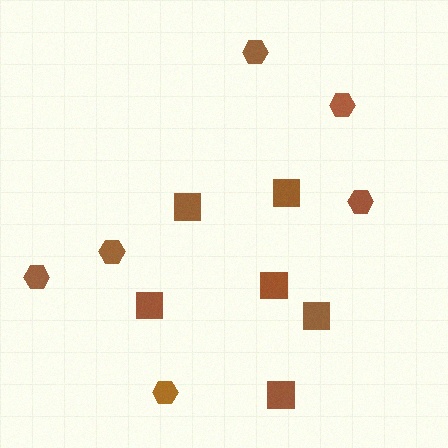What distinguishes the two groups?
There are 2 groups: one group of squares (6) and one group of hexagons (6).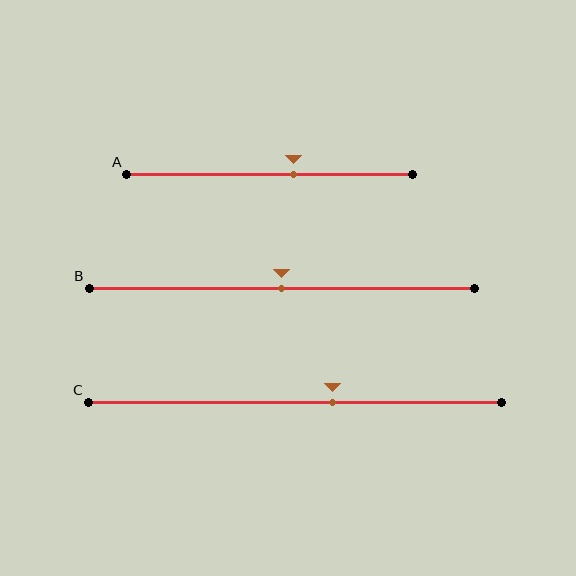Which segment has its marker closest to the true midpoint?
Segment B has its marker closest to the true midpoint.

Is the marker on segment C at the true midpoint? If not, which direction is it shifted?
No, the marker on segment C is shifted to the right by about 9% of the segment length.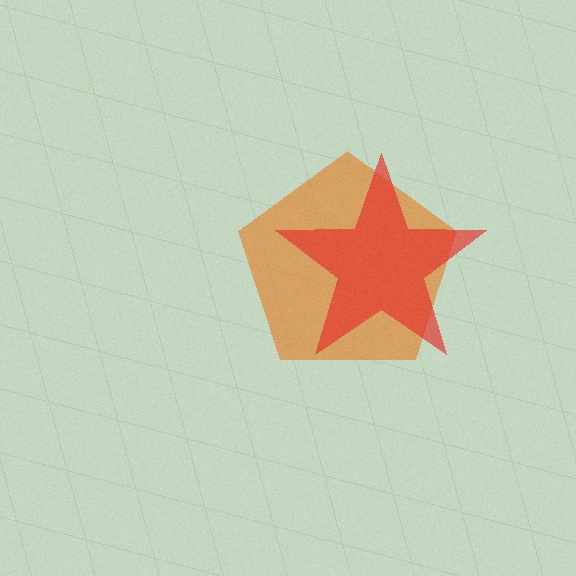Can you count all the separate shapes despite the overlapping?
Yes, there are 2 separate shapes.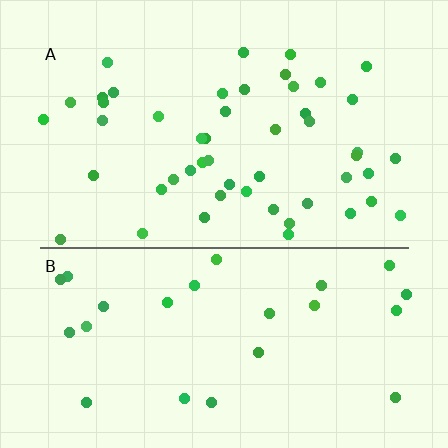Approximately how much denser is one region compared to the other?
Approximately 1.9× — region A over region B.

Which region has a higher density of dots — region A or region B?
A (the top).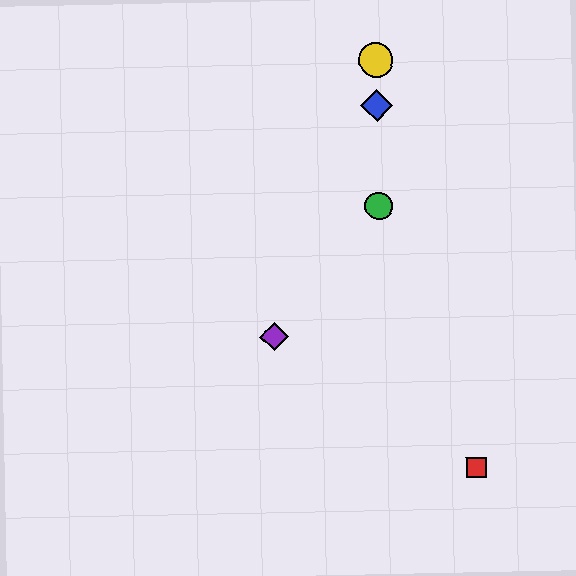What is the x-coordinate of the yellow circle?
The yellow circle is at x≈376.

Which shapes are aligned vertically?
The blue diamond, the green circle, the yellow circle are aligned vertically.